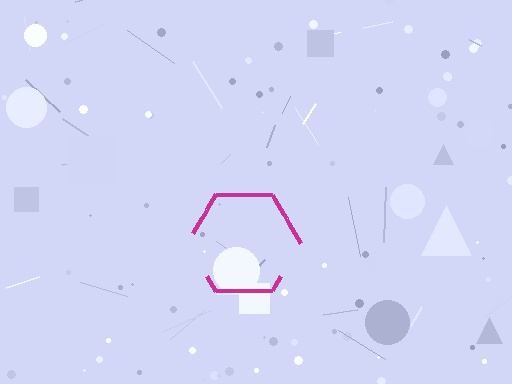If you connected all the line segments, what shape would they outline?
They would outline a hexagon.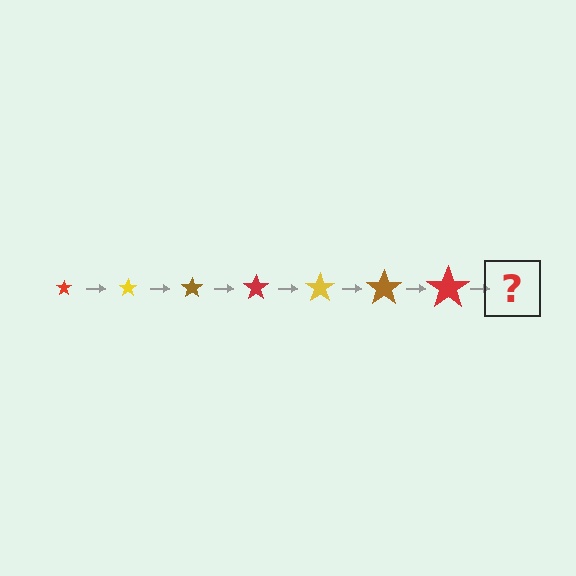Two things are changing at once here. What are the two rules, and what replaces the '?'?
The two rules are that the star grows larger each step and the color cycles through red, yellow, and brown. The '?' should be a yellow star, larger than the previous one.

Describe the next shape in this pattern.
It should be a yellow star, larger than the previous one.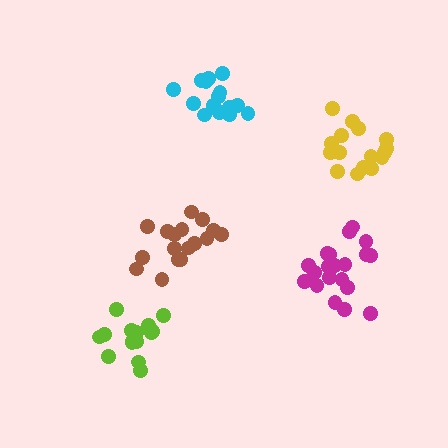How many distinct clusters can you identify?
There are 5 distinct clusters.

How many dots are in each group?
Group 1: 17 dots, Group 2: 16 dots, Group 3: 15 dots, Group 4: 21 dots, Group 5: 15 dots (84 total).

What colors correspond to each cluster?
The clusters are colored: brown, yellow, cyan, magenta, lime.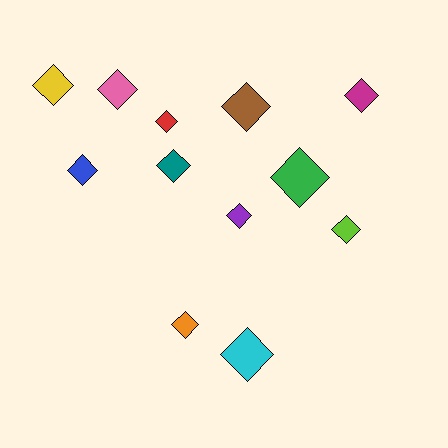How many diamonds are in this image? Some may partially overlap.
There are 12 diamonds.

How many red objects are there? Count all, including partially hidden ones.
There is 1 red object.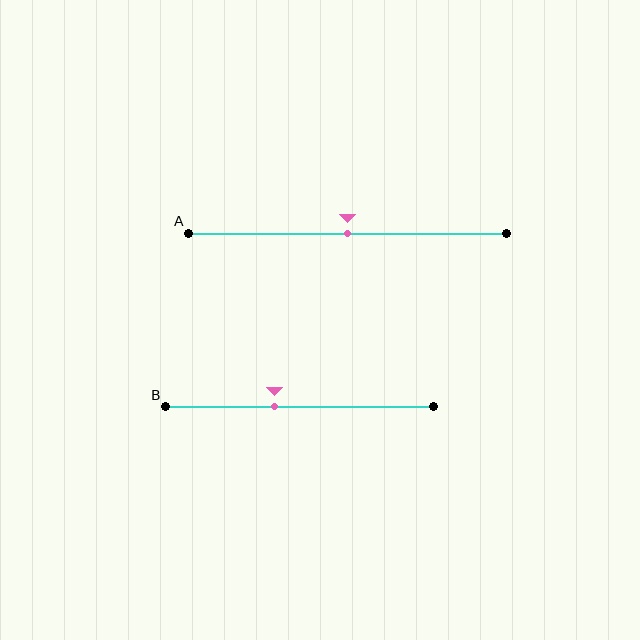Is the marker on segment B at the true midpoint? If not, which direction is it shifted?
No, the marker on segment B is shifted to the left by about 9% of the segment length.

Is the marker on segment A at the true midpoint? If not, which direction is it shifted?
Yes, the marker on segment A is at the true midpoint.